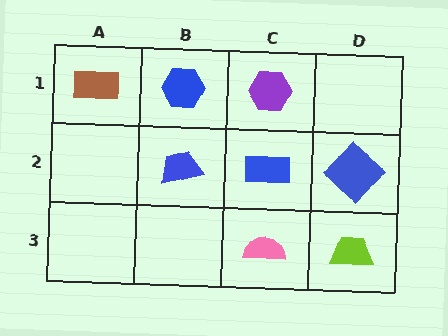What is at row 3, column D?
A lime trapezoid.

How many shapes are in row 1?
3 shapes.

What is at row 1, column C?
A purple hexagon.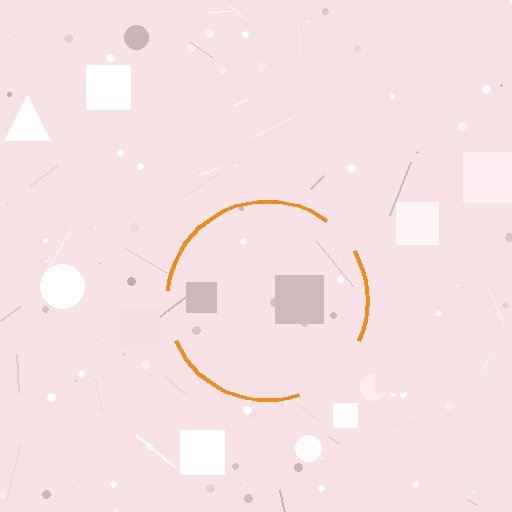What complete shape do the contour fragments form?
The contour fragments form a circle.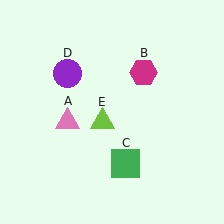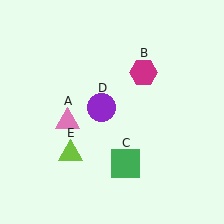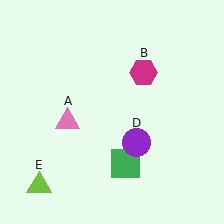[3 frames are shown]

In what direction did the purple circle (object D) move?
The purple circle (object D) moved down and to the right.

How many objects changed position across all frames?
2 objects changed position: purple circle (object D), lime triangle (object E).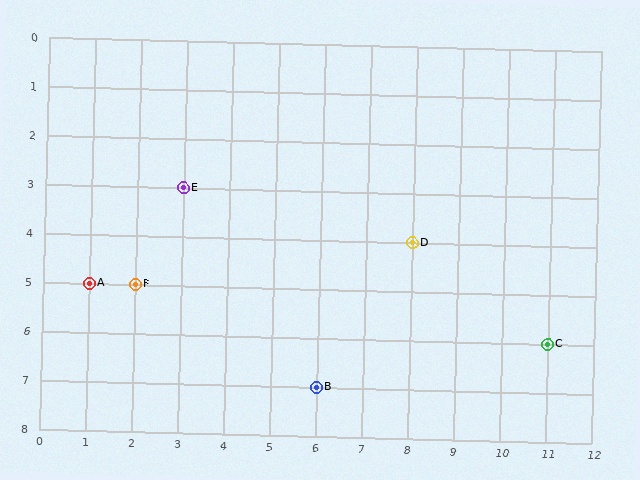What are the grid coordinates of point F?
Point F is at grid coordinates (2, 5).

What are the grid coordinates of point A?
Point A is at grid coordinates (1, 5).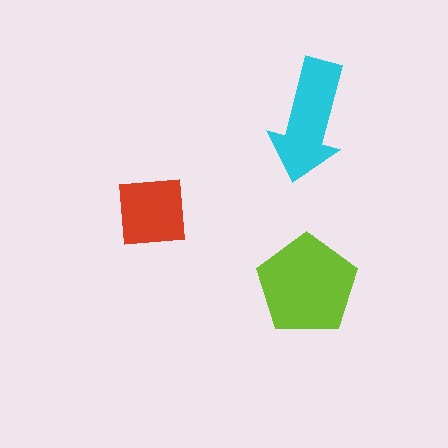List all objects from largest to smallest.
The lime pentagon, the cyan arrow, the red square.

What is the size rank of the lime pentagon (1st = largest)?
1st.